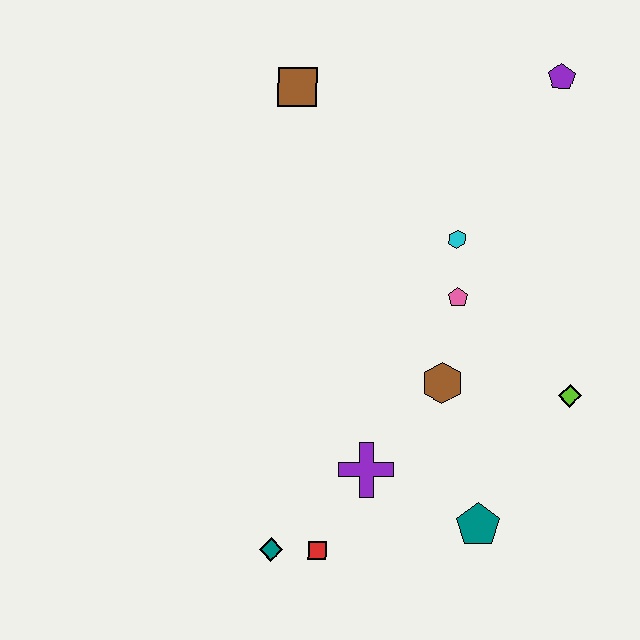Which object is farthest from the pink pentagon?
The teal diamond is farthest from the pink pentagon.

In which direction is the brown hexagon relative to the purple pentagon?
The brown hexagon is below the purple pentagon.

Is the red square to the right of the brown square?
Yes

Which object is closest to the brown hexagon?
The pink pentagon is closest to the brown hexagon.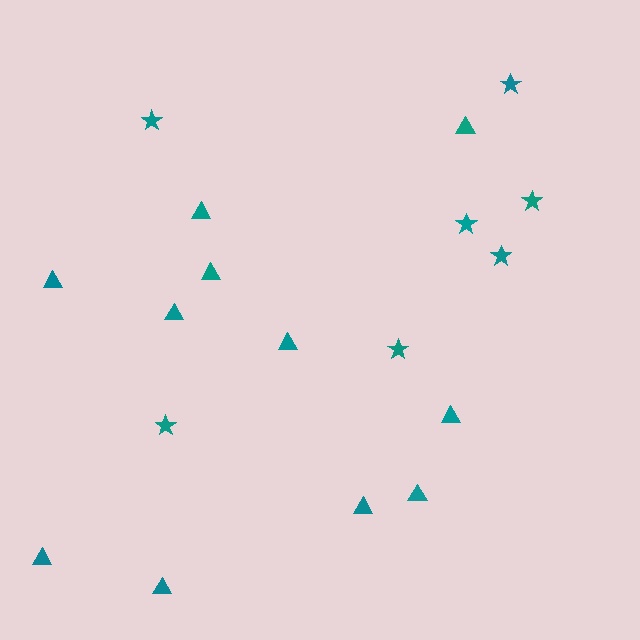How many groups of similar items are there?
There are 2 groups: one group of triangles (11) and one group of stars (7).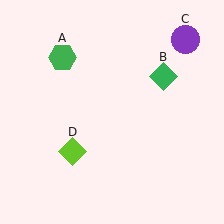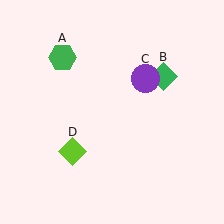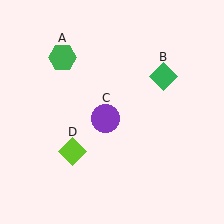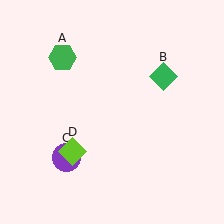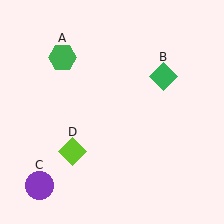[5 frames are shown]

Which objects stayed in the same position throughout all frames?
Green hexagon (object A) and green diamond (object B) and lime diamond (object D) remained stationary.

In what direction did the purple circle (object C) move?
The purple circle (object C) moved down and to the left.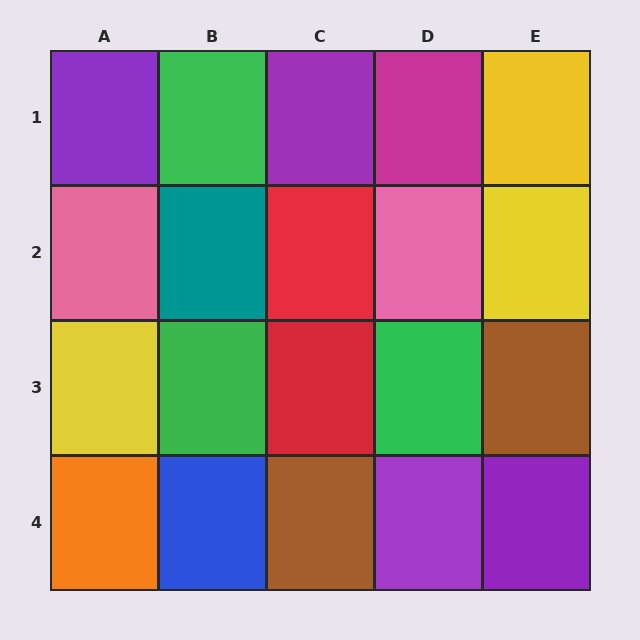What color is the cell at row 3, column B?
Green.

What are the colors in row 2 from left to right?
Pink, teal, red, pink, yellow.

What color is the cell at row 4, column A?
Orange.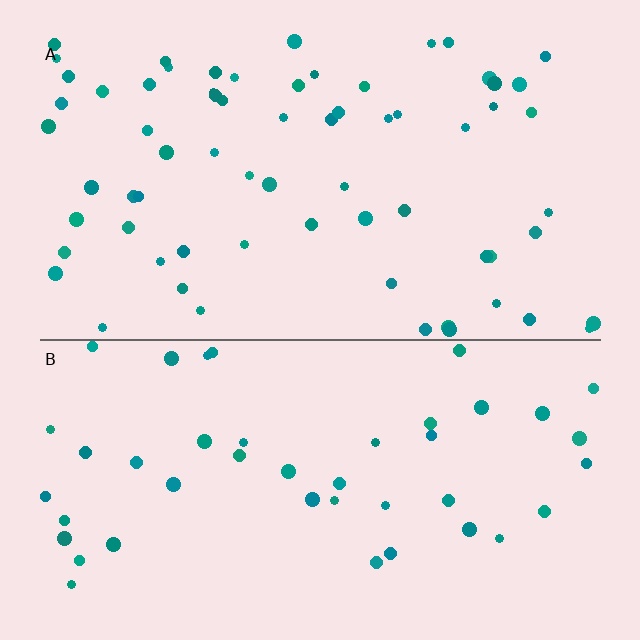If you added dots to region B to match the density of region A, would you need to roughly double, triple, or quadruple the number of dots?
Approximately double.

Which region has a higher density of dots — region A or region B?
A (the top).